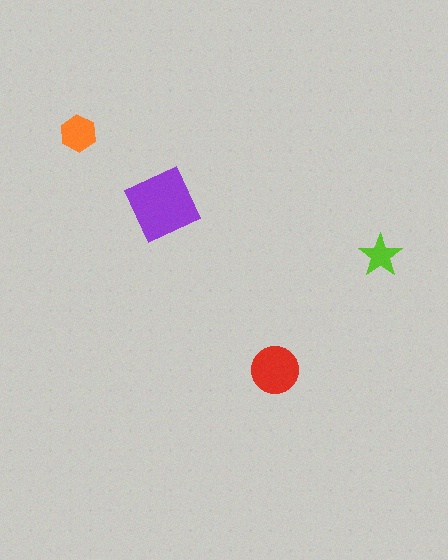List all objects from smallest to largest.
The lime star, the orange hexagon, the red circle, the purple square.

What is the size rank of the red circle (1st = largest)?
2nd.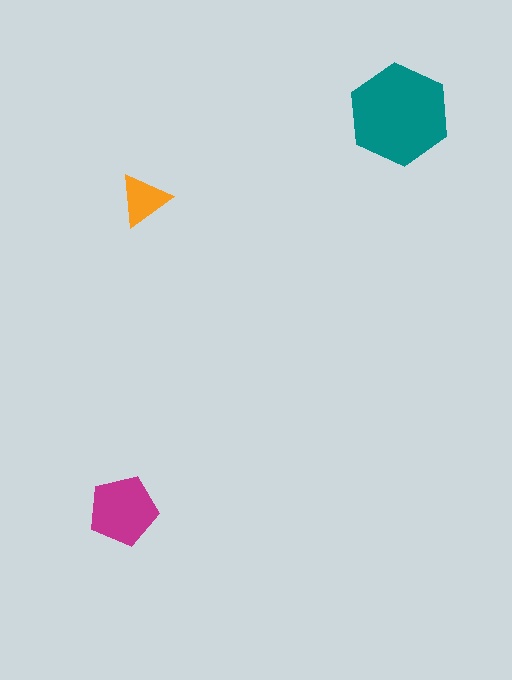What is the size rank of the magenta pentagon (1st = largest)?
2nd.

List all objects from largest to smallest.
The teal hexagon, the magenta pentagon, the orange triangle.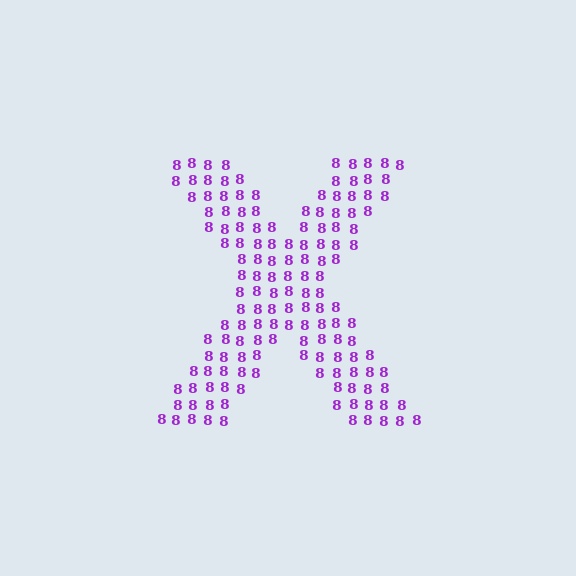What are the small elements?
The small elements are digit 8's.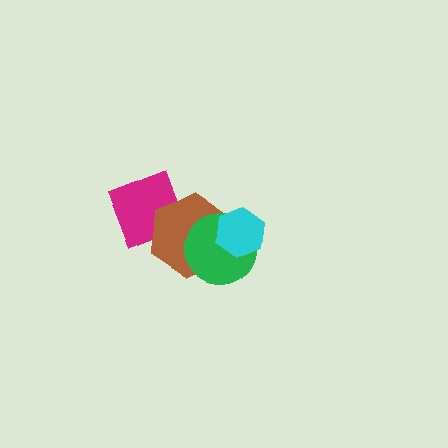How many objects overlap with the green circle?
2 objects overlap with the green circle.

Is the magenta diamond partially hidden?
Yes, it is partially covered by another shape.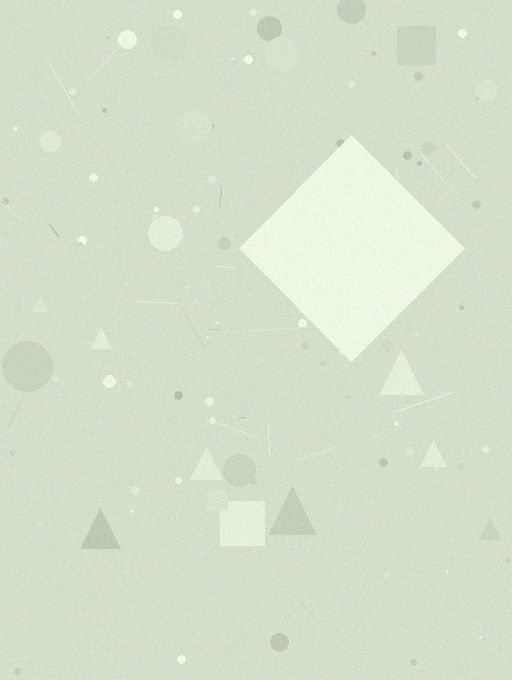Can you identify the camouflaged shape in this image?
The camouflaged shape is a diamond.